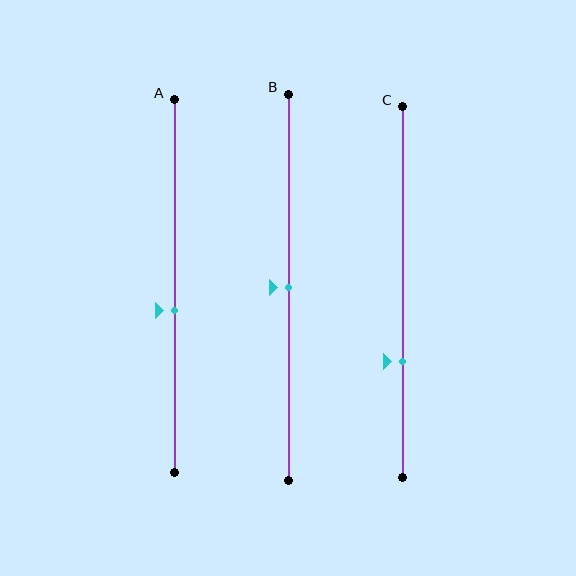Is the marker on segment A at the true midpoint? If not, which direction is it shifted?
No, the marker on segment A is shifted downward by about 6% of the segment length.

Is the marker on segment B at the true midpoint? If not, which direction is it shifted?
Yes, the marker on segment B is at the true midpoint.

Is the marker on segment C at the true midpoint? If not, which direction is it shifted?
No, the marker on segment C is shifted downward by about 19% of the segment length.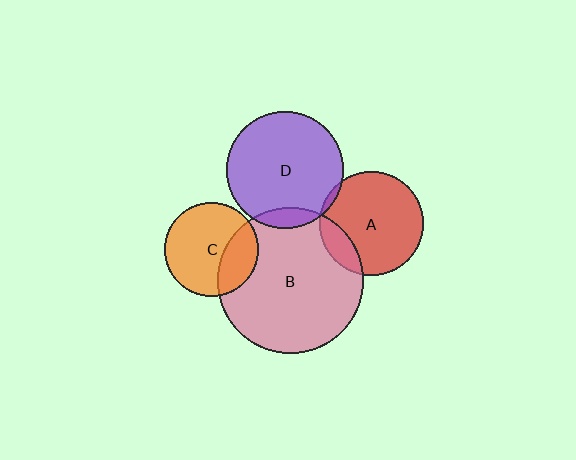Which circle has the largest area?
Circle B (pink).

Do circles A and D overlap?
Yes.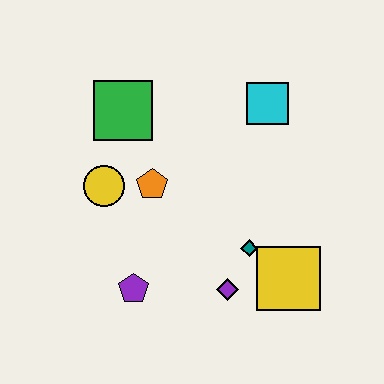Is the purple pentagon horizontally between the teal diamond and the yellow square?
No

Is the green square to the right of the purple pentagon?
No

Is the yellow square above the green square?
No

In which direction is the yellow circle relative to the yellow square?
The yellow circle is to the left of the yellow square.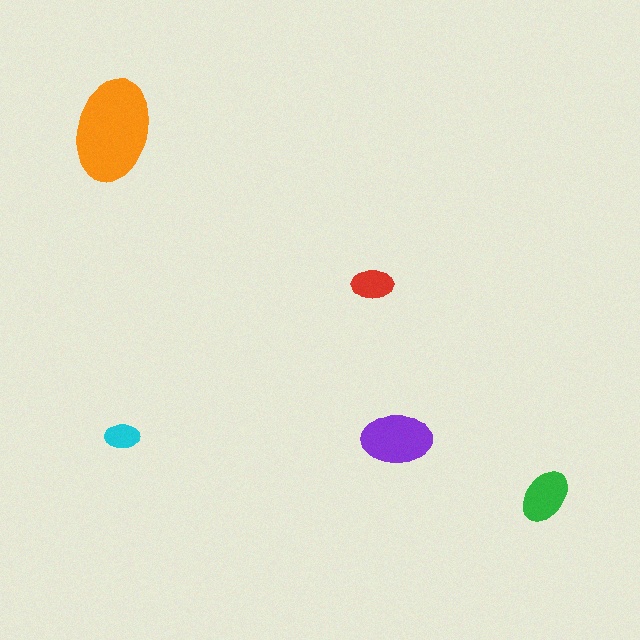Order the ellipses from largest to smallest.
the orange one, the purple one, the green one, the red one, the cyan one.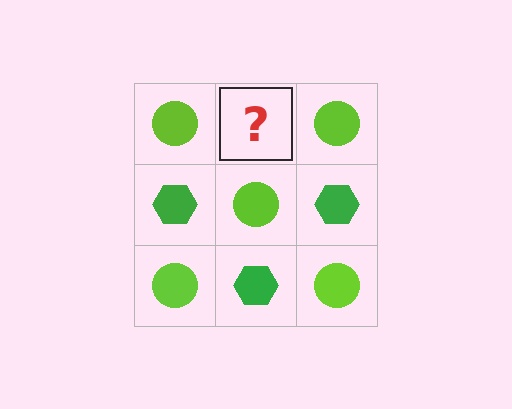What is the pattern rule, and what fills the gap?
The rule is that it alternates lime circle and green hexagon in a checkerboard pattern. The gap should be filled with a green hexagon.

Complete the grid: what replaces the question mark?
The question mark should be replaced with a green hexagon.